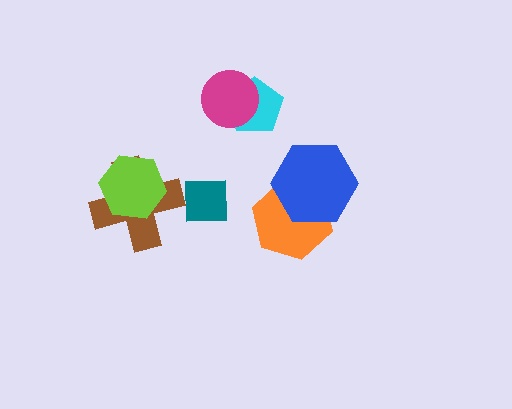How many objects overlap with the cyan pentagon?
1 object overlaps with the cyan pentagon.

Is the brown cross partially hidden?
Yes, it is partially covered by another shape.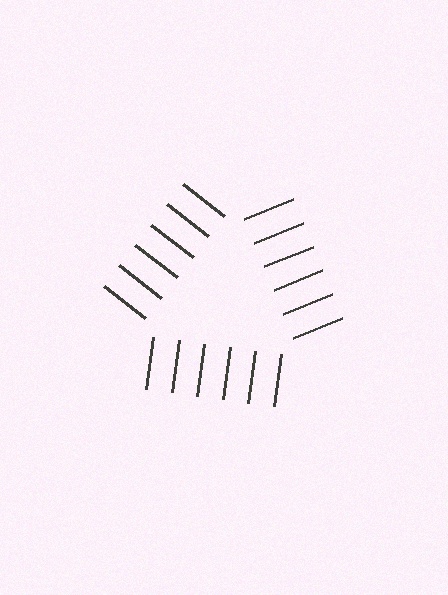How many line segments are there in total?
18 — 6 along each of the 3 edges.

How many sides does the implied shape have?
3 sides — the line-ends trace a triangle.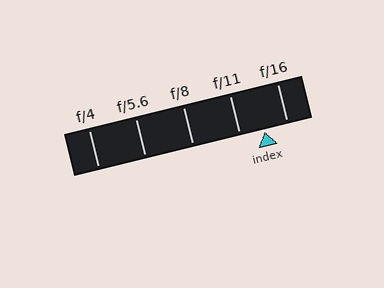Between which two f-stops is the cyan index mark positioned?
The index mark is between f/11 and f/16.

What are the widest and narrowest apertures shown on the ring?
The widest aperture shown is f/4 and the narrowest is f/16.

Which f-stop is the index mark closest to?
The index mark is closest to f/16.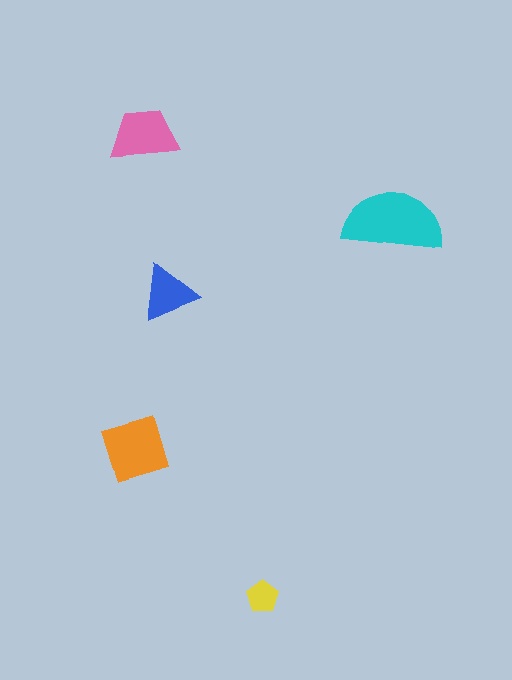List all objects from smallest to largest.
The yellow pentagon, the blue triangle, the pink trapezoid, the orange diamond, the cyan semicircle.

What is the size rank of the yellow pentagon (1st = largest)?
5th.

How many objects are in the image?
There are 5 objects in the image.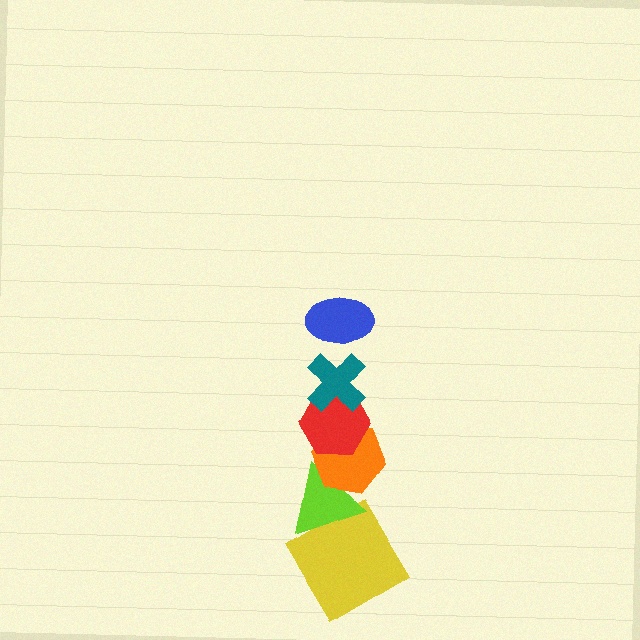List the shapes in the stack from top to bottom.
From top to bottom: the blue ellipse, the teal cross, the red hexagon, the orange hexagon, the lime triangle, the yellow diamond.